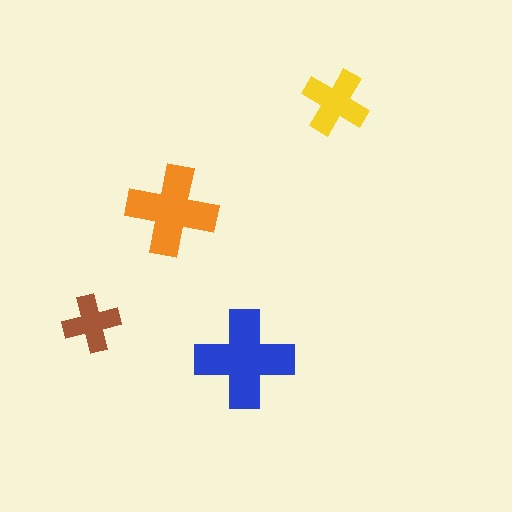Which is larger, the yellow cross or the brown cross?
The yellow one.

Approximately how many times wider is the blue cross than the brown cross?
About 1.5 times wider.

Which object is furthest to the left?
The brown cross is leftmost.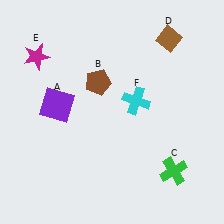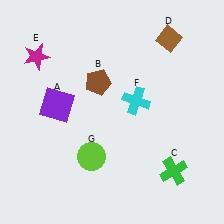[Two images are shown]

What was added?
A lime circle (G) was added in Image 2.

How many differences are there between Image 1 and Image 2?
There is 1 difference between the two images.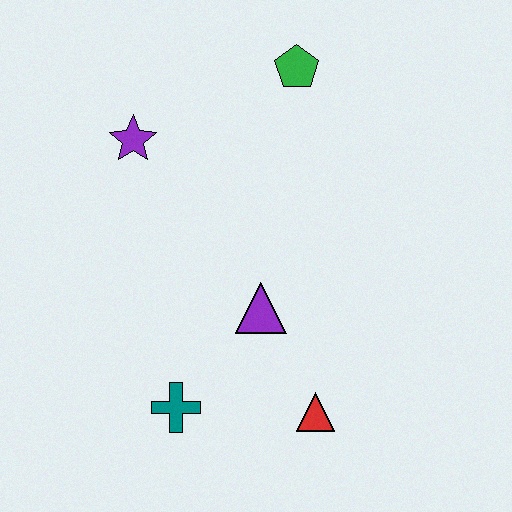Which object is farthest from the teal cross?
The green pentagon is farthest from the teal cross.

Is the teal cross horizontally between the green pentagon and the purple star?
Yes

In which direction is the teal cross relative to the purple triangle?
The teal cross is below the purple triangle.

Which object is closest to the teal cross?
The purple triangle is closest to the teal cross.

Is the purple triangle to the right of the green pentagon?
No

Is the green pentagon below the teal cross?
No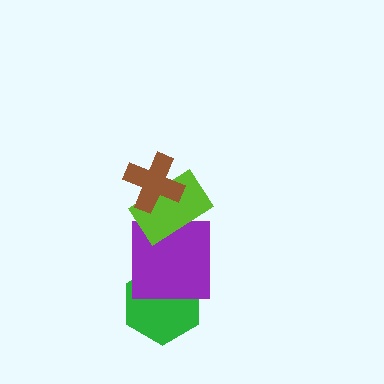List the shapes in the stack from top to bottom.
From top to bottom: the brown cross, the lime rectangle, the purple square, the green hexagon.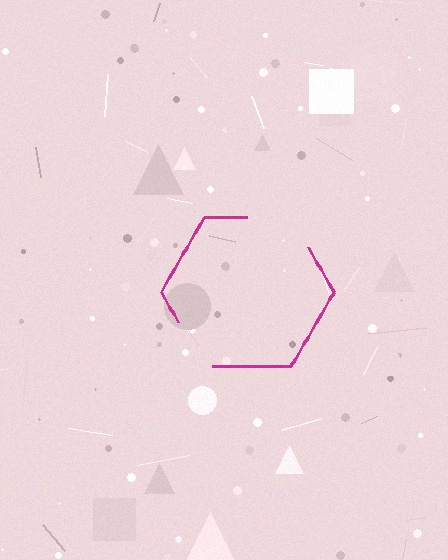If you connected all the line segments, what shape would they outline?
They would outline a hexagon.